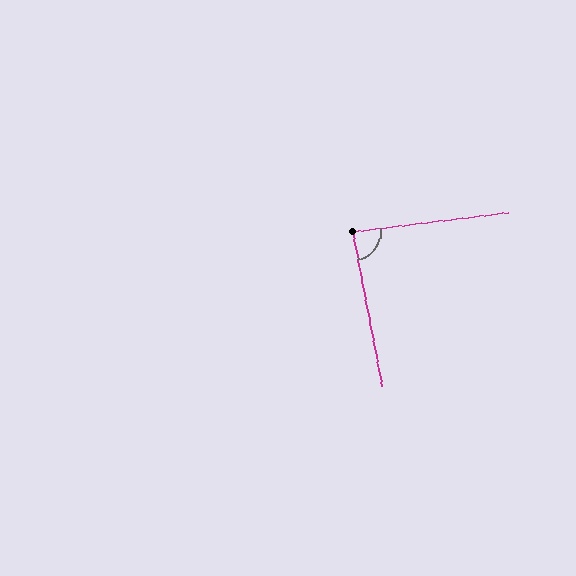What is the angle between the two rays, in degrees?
Approximately 86 degrees.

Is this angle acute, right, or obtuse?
It is approximately a right angle.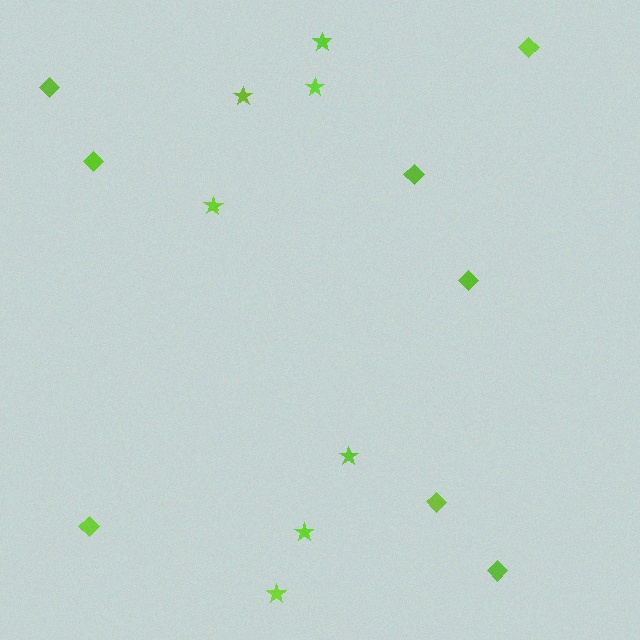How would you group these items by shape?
There are 2 groups: one group of diamonds (8) and one group of stars (7).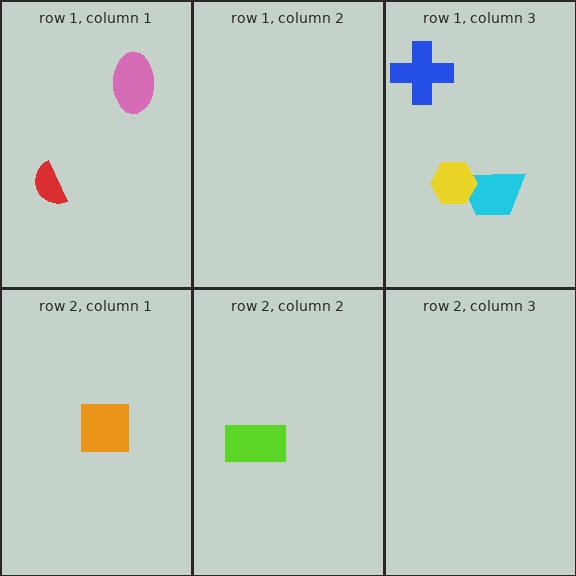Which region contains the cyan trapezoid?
The row 1, column 3 region.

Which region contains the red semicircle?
The row 1, column 1 region.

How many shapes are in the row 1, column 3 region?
3.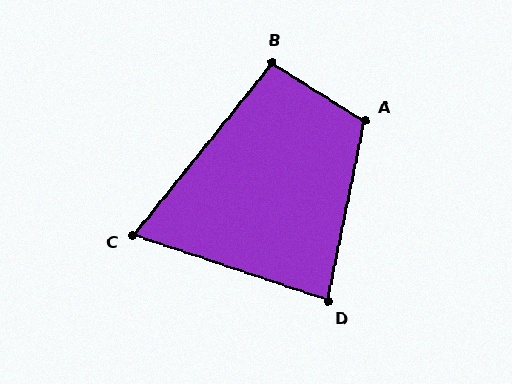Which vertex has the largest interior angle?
A, at approximately 110 degrees.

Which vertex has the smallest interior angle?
C, at approximately 70 degrees.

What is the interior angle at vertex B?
Approximately 97 degrees (obtuse).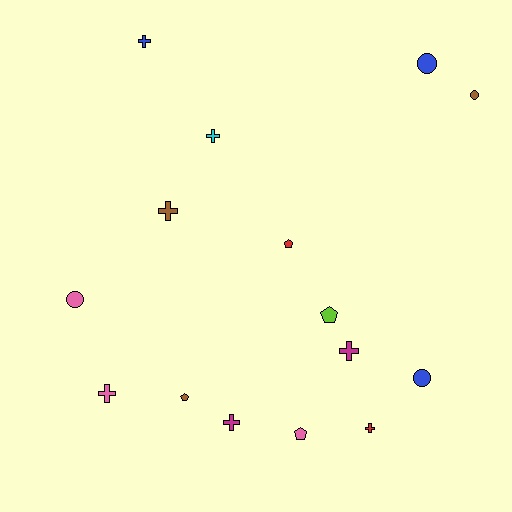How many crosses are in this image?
There are 7 crosses.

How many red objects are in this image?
There are 2 red objects.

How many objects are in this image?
There are 15 objects.